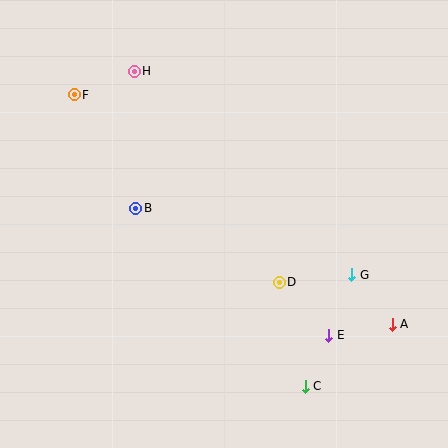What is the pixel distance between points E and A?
The distance between E and A is 64 pixels.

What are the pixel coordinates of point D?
Point D is at (279, 282).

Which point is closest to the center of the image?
Point D at (279, 282) is closest to the center.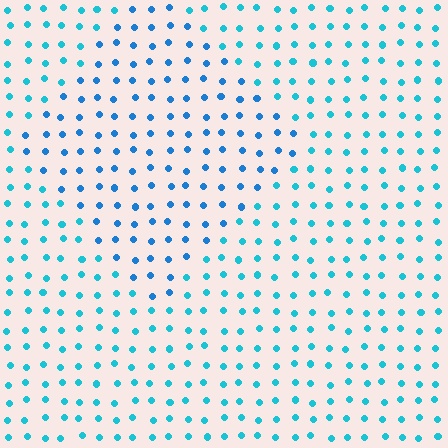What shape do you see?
I see a diamond.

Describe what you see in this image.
The image is filled with small cyan elements in a uniform arrangement. A diamond-shaped region is visible where the elements are tinted to a slightly different hue, forming a subtle color boundary.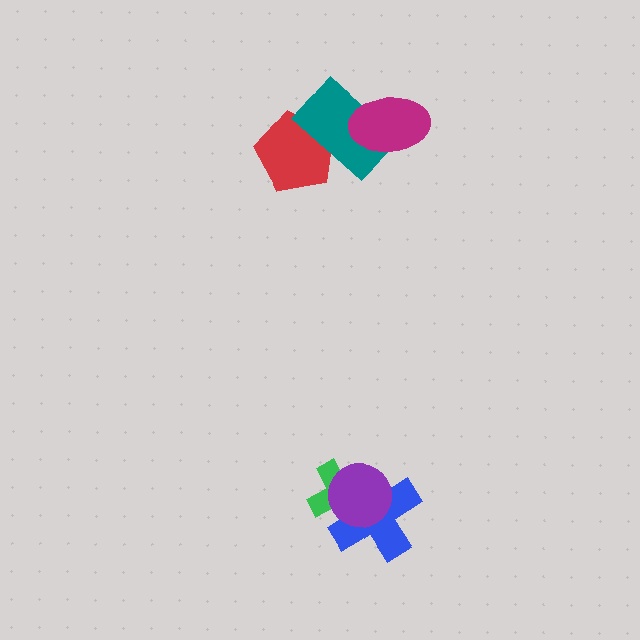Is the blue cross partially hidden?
Yes, it is partially covered by another shape.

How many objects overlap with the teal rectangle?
2 objects overlap with the teal rectangle.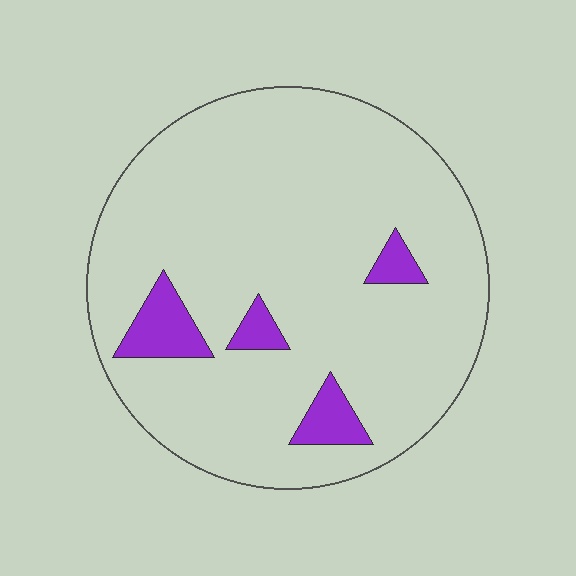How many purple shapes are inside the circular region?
4.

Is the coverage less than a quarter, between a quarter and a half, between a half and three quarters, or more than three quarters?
Less than a quarter.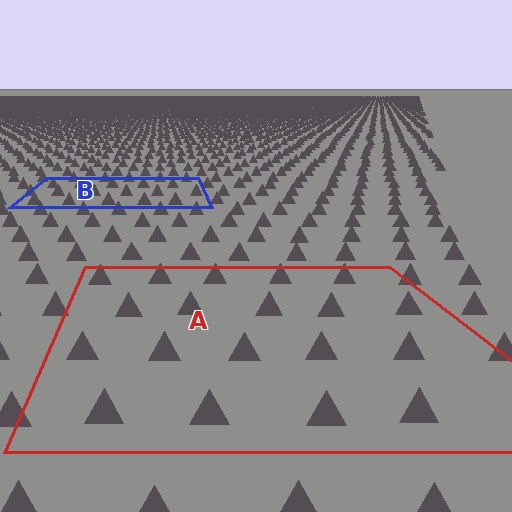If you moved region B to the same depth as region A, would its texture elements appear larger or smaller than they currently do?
They would appear larger. At a closer depth, the same texture elements are projected at a bigger on-screen size.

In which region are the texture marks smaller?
The texture marks are smaller in region B, because it is farther away.